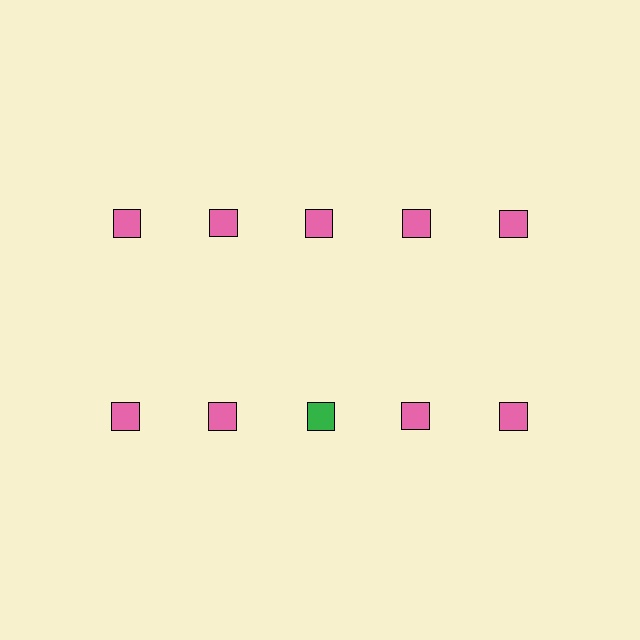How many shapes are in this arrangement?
There are 10 shapes arranged in a grid pattern.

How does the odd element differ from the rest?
It has a different color: green instead of pink.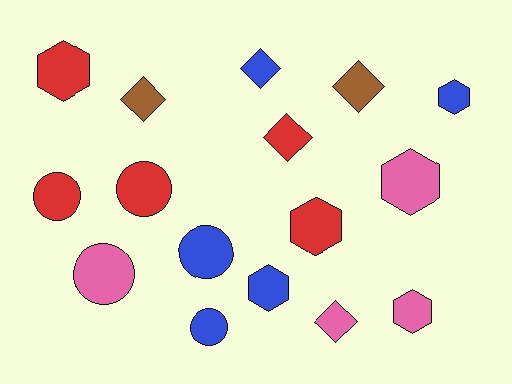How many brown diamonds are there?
There are 2 brown diamonds.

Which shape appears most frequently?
Hexagon, with 6 objects.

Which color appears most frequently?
Red, with 5 objects.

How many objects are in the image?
There are 16 objects.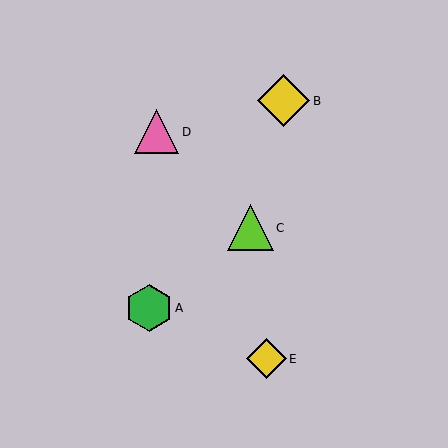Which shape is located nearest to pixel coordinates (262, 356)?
The yellow diamond (labeled E) at (266, 359) is nearest to that location.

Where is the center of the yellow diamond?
The center of the yellow diamond is at (266, 359).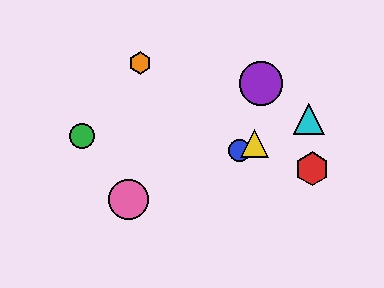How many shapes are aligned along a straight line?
4 shapes (the blue circle, the yellow triangle, the cyan triangle, the pink circle) are aligned along a straight line.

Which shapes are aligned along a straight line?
The blue circle, the yellow triangle, the cyan triangle, the pink circle are aligned along a straight line.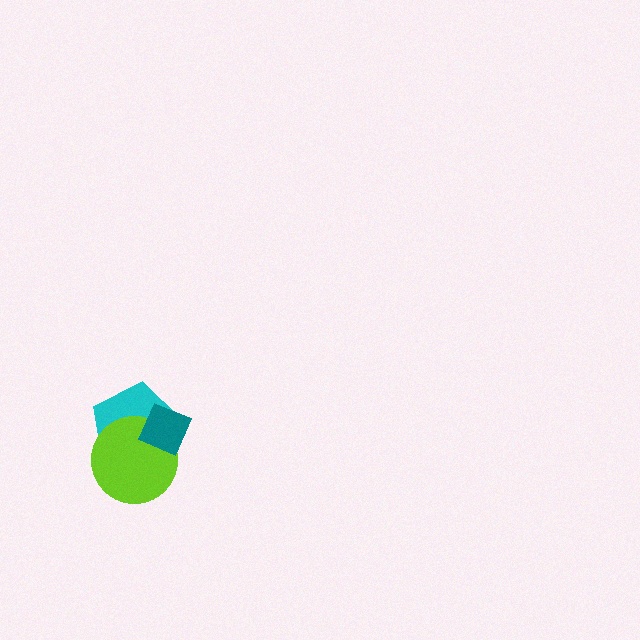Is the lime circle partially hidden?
Yes, it is partially covered by another shape.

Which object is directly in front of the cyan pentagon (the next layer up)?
The lime circle is directly in front of the cyan pentagon.